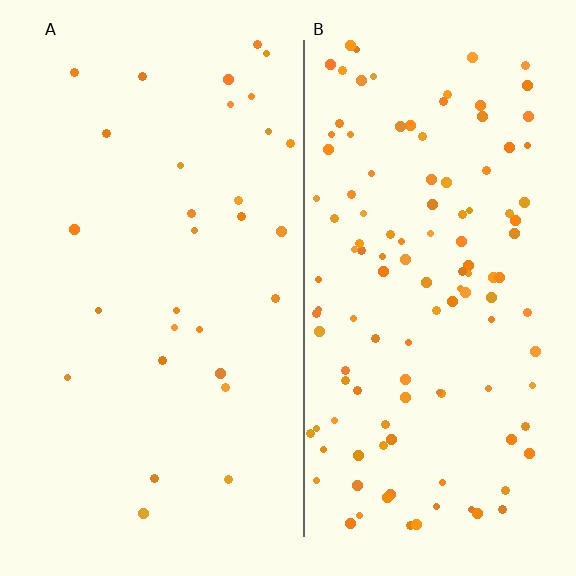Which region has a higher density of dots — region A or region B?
B (the right).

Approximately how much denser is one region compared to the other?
Approximately 4.1× — region B over region A.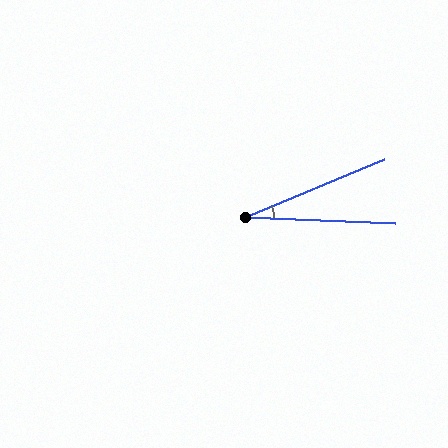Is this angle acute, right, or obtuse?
It is acute.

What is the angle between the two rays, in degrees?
Approximately 25 degrees.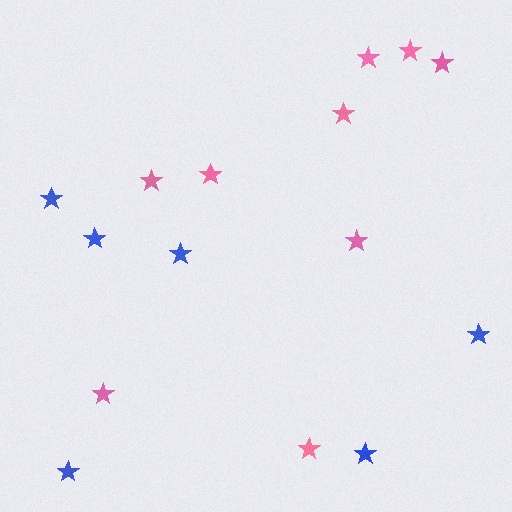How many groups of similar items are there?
There are 2 groups: one group of pink stars (9) and one group of blue stars (6).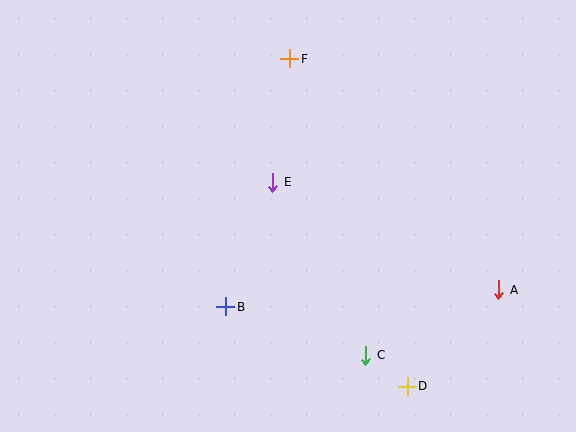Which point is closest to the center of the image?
Point E at (273, 182) is closest to the center.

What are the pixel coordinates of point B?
Point B is at (226, 307).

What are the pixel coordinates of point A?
Point A is at (499, 290).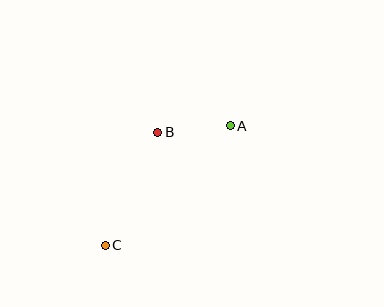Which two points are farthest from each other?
Points A and C are farthest from each other.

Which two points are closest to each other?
Points A and B are closest to each other.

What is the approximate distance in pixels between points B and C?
The distance between B and C is approximately 124 pixels.